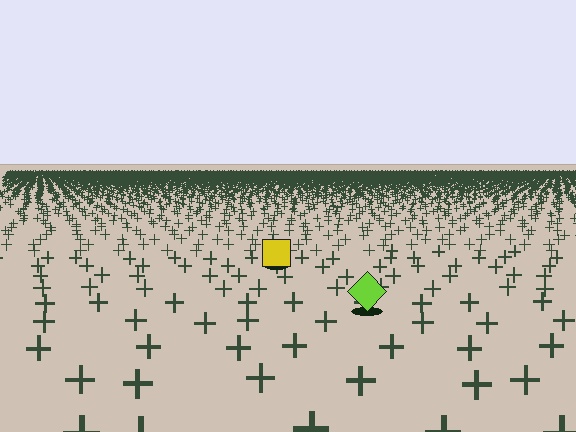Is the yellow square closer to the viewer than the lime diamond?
No. The lime diamond is closer — you can tell from the texture gradient: the ground texture is coarser near it.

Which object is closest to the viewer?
The lime diamond is closest. The texture marks near it are larger and more spread out.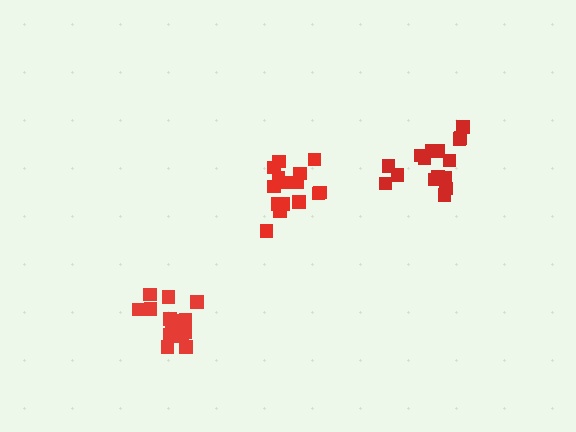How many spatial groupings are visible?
There are 3 spatial groupings.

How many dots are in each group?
Group 1: 17 dots, Group 2: 16 dots, Group 3: 15 dots (48 total).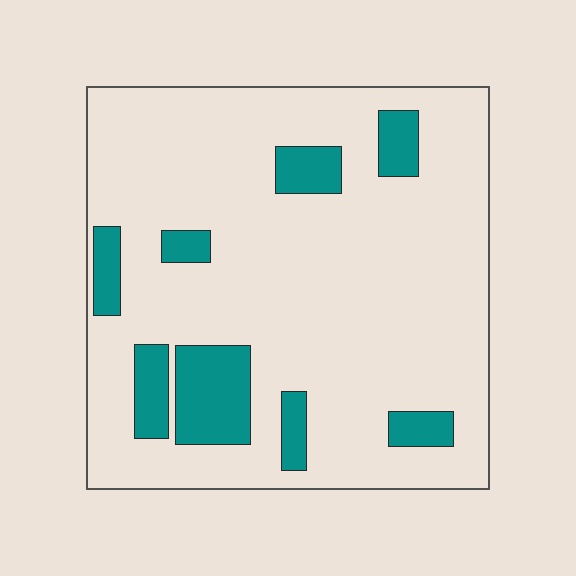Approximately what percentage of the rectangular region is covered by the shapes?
Approximately 15%.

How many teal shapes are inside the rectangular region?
8.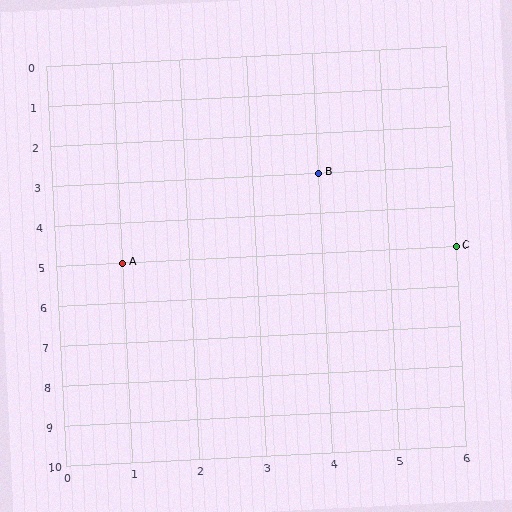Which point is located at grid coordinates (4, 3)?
Point B is at (4, 3).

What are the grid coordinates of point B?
Point B is at grid coordinates (4, 3).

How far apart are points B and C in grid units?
Points B and C are 2 columns and 2 rows apart (about 2.8 grid units diagonally).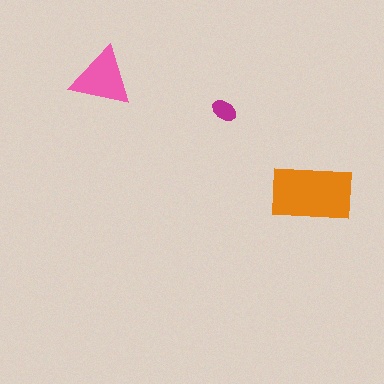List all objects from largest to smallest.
The orange rectangle, the pink triangle, the magenta ellipse.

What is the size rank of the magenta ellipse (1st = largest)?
3rd.